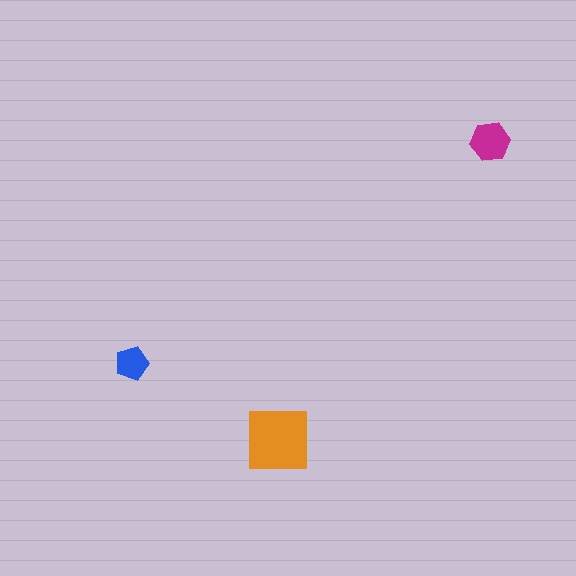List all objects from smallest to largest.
The blue pentagon, the magenta hexagon, the orange square.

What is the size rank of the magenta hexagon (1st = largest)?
2nd.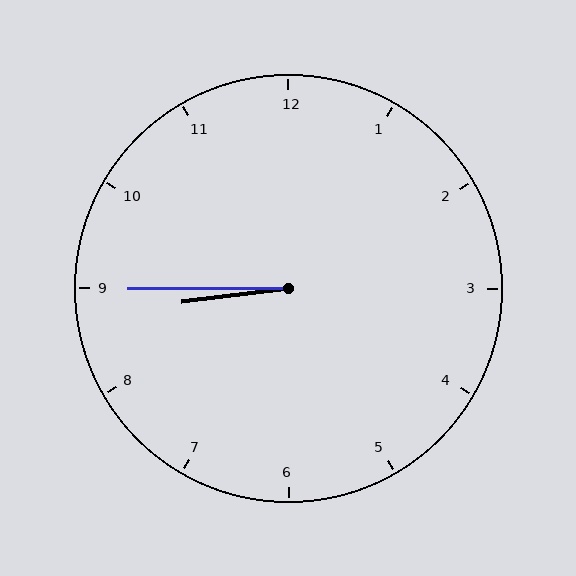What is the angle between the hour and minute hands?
Approximately 8 degrees.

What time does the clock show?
8:45.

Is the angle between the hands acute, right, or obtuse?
It is acute.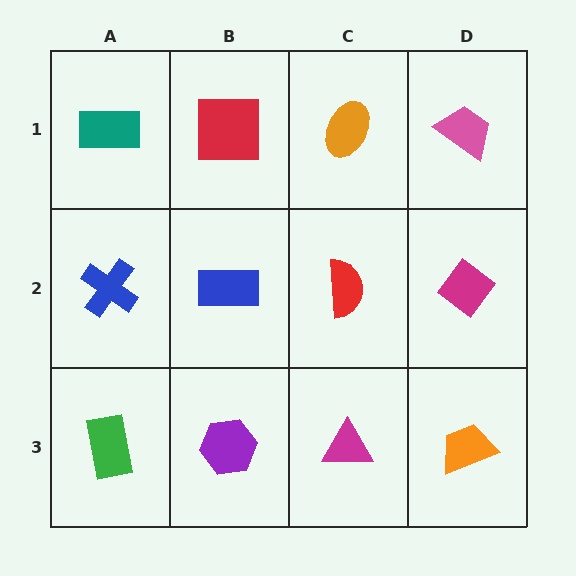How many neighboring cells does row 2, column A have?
3.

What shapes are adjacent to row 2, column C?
An orange ellipse (row 1, column C), a magenta triangle (row 3, column C), a blue rectangle (row 2, column B), a magenta diamond (row 2, column D).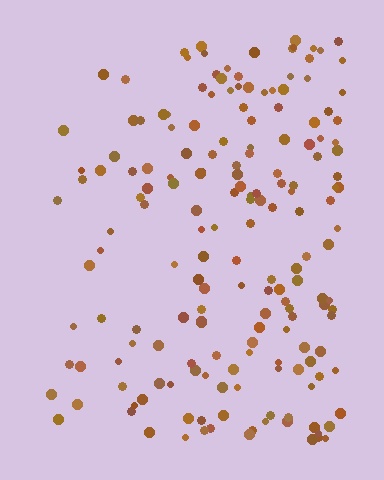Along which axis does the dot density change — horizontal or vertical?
Horizontal.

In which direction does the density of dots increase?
From left to right, with the right side densest.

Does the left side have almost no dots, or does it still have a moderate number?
Still a moderate number, just noticeably fewer than the right.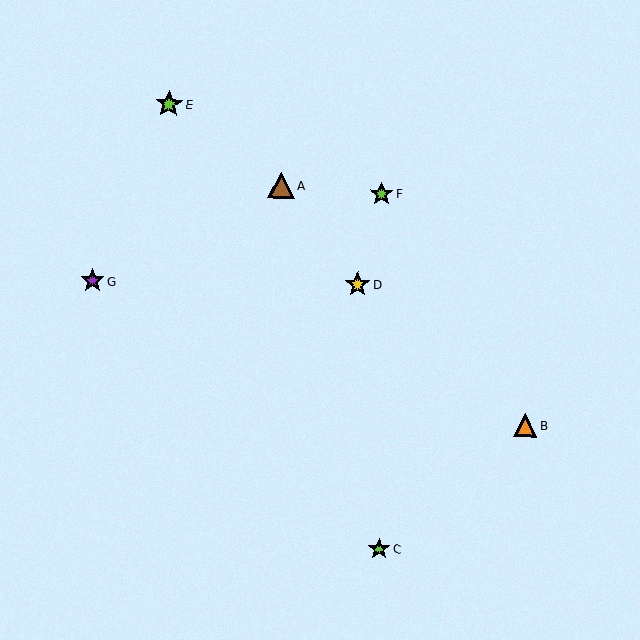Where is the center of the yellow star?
The center of the yellow star is at (358, 285).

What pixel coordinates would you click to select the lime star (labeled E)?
Click at (169, 104) to select the lime star E.